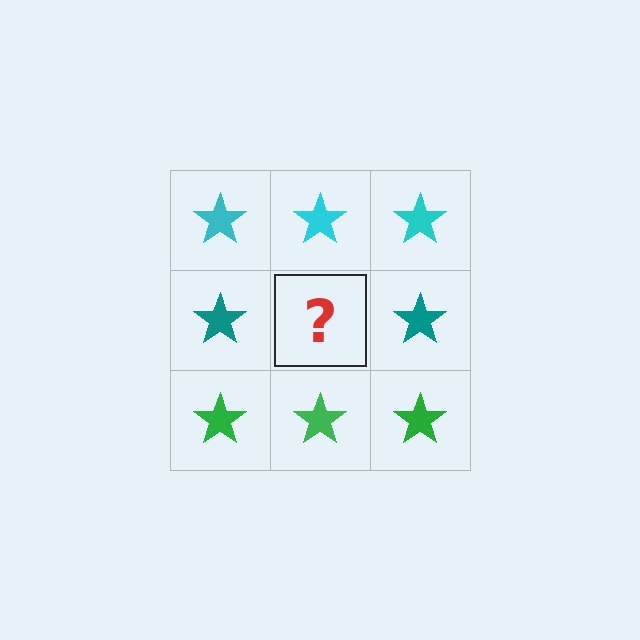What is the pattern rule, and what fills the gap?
The rule is that each row has a consistent color. The gap should be filled with a teal star.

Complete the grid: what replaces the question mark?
The question mark should be replaced with a teal star.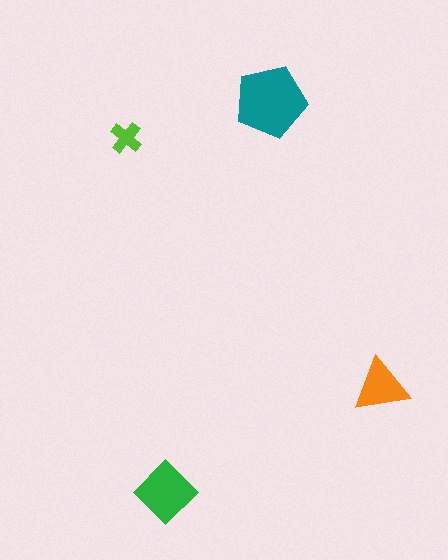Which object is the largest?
The teal pentagon.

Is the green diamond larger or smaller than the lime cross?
Larger.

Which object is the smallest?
The lime cross.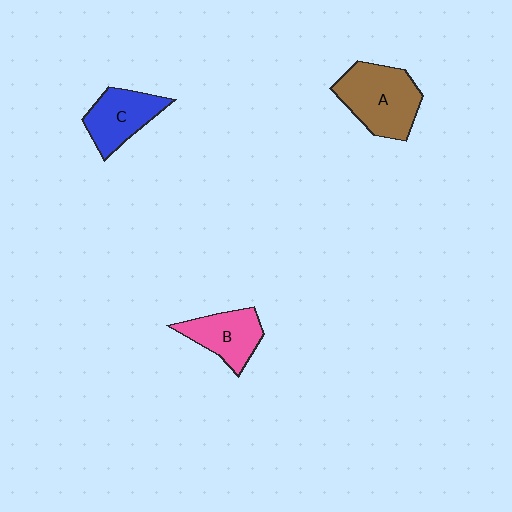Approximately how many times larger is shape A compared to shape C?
Approximately 1.4 times.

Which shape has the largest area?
Shape A (brown).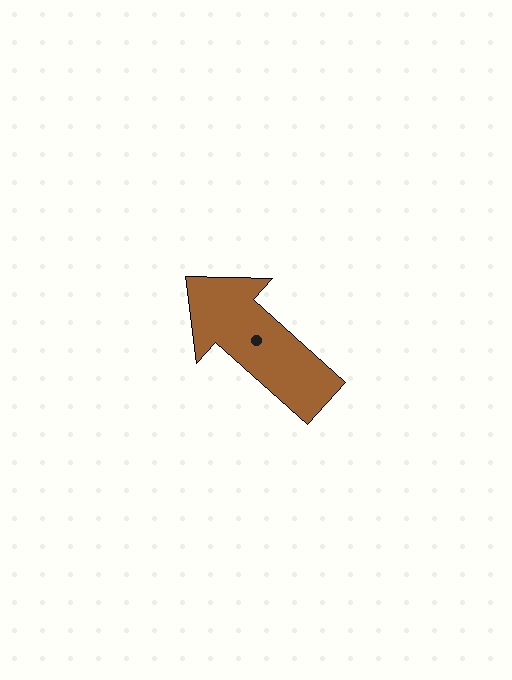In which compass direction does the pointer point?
Northwest.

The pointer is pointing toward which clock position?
Roughly 10 o'clock.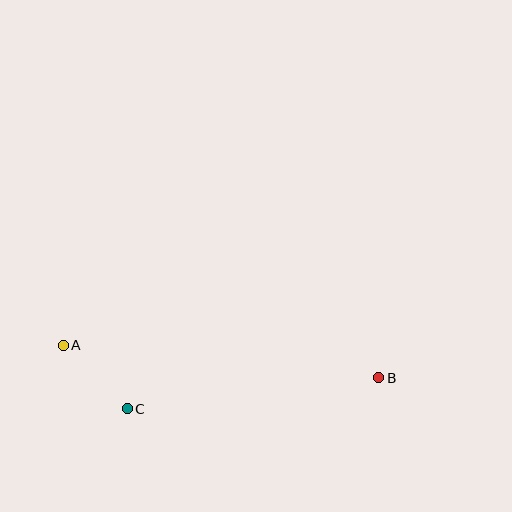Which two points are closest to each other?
Points A and C are closest to each other.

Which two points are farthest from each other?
Points A and B are farthest from each other.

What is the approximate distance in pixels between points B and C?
The distance between B and C is approximately 254 pixels.